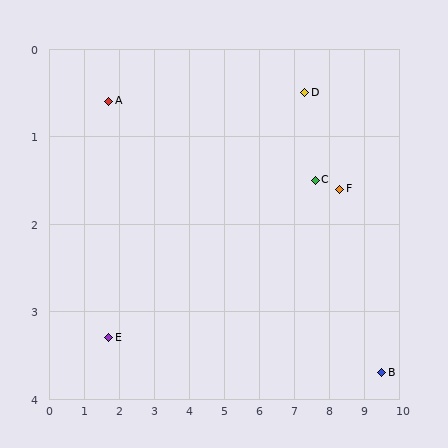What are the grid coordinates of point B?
Point B is at approximately (9.5, 3.7).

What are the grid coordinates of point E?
Point E is at approximately (1.7, 3.3).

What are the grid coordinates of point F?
Point F is at approximately (8.3, 1.6).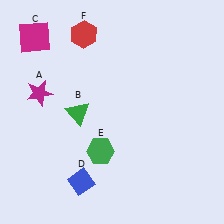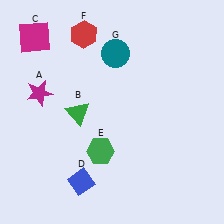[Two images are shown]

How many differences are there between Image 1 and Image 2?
There is 1 difference between the two images.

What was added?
A teal circle (G) was added in Image 2.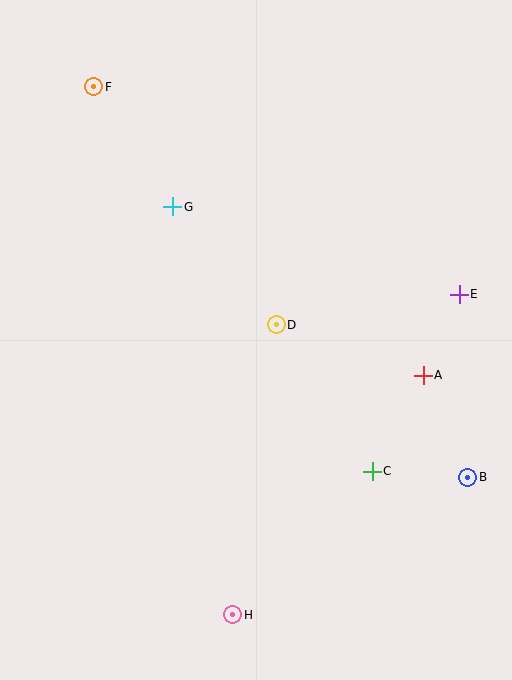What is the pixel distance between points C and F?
The distance between C and F is 474 pixels.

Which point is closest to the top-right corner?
Point E is closest to the top-right corner.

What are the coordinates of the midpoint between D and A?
The midpoint between D and A is at (350, 350).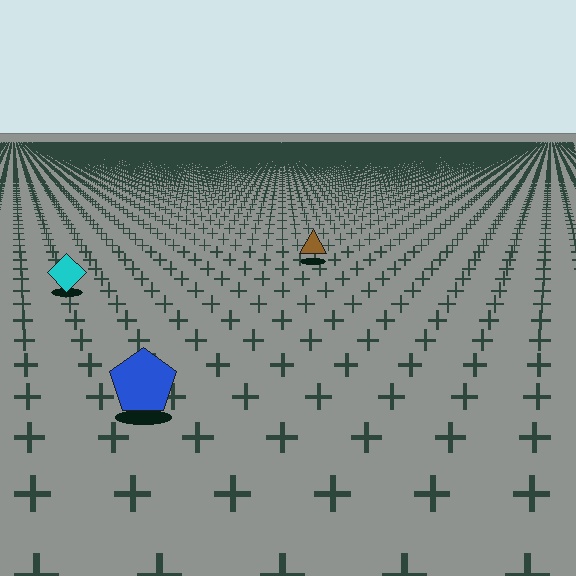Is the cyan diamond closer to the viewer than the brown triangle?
Yes. The cyan diamond is closer — you can tell from the texture gradient: the ground texture is coarser near it.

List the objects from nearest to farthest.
From nearest to farthest: the blue pentagon, the cyan diamond, the brown triangle.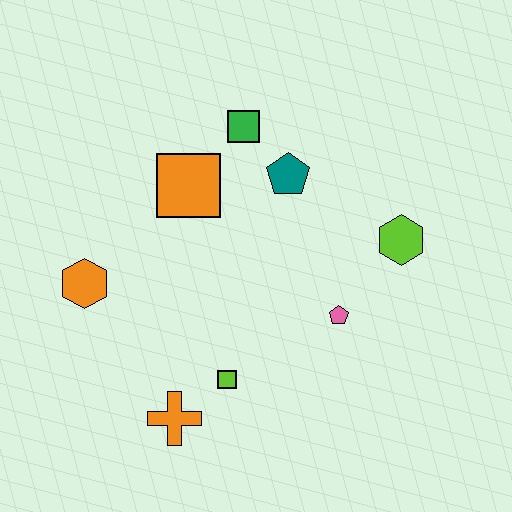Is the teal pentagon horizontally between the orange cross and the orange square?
No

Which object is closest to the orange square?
The green square is closest to the orange square.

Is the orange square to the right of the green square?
No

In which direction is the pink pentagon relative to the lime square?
The pink pentagon is to the right of the lime square.